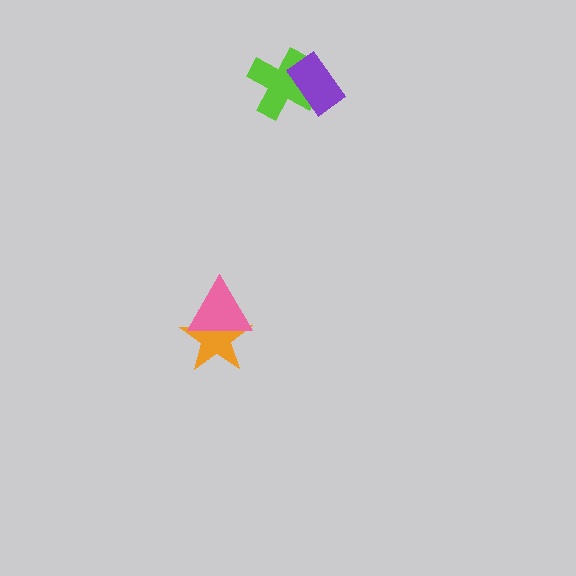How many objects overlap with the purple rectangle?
1 object overlaps with the purple rectangle.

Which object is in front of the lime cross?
The purple rectangle is in front of the lime cross.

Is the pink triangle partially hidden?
No, no other shape covers it.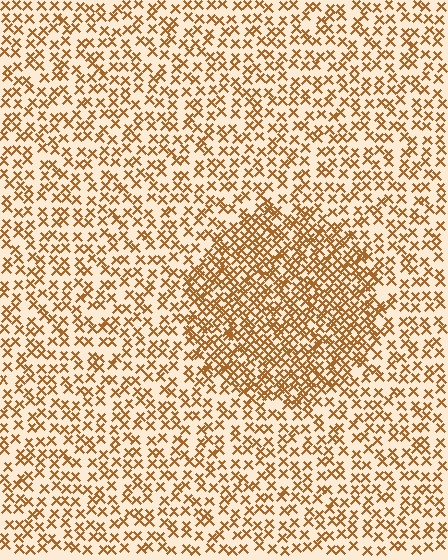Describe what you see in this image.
The image contains small brown elements arranged at two different densities. A circle-shaped region is visible where the elements are more densely packed than the surrounding area.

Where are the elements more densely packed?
The elements are more densely packed inside the circle boundary.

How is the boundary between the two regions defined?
The boundary is defined by a change in element density (approximately 2.0x ratio). All elements are the same color, size, and shape.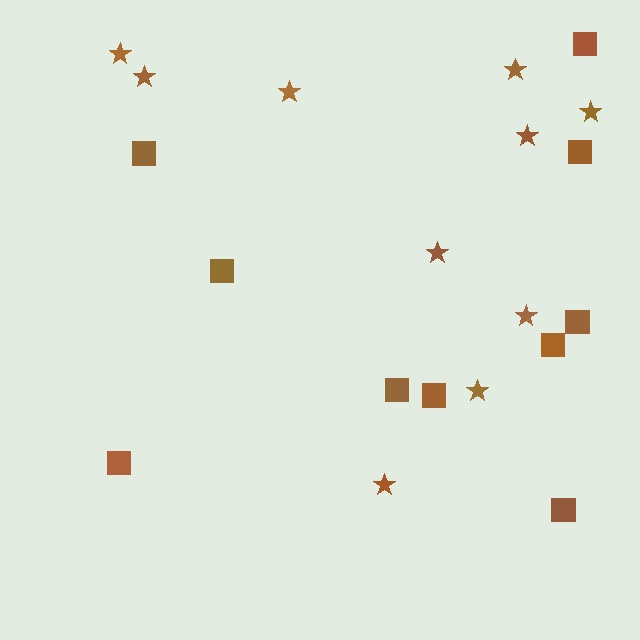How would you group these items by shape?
There are 2 groups: one group of stars (10) and one group of squares (10).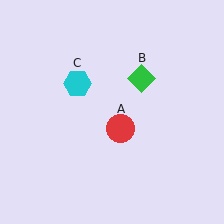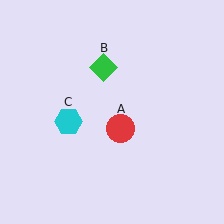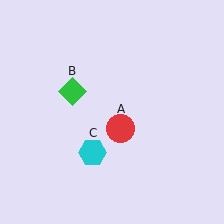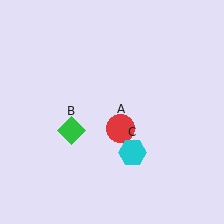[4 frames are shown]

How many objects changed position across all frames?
2 objects changed position: green diamond (object B), cyan hexagon (object C).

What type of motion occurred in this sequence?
The green diamond (object B), cyan hexagon (object C) rotated counterclockwise around the center of the scene.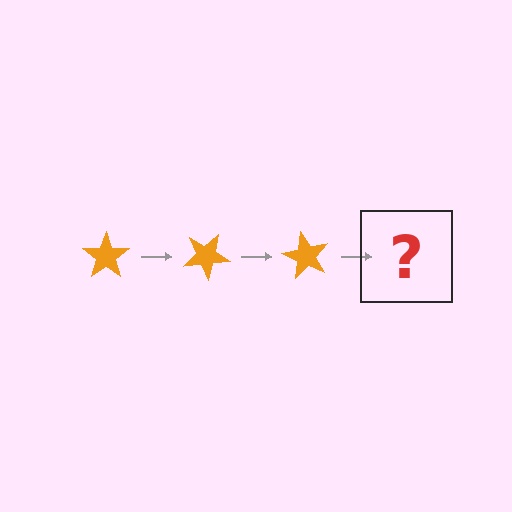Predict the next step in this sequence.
The next step is an orange star rotated 90 degrees.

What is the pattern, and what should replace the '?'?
The pattern is that the star rotates 30 degrees each step. The '?' should be an orange star rotated 90 degrees.